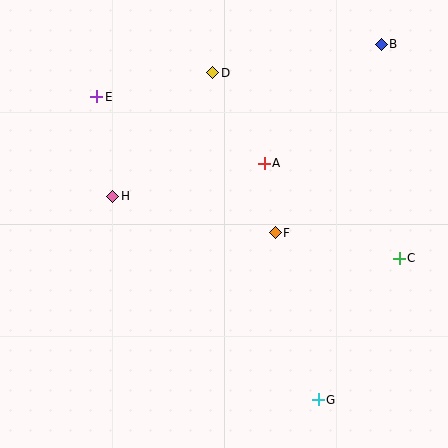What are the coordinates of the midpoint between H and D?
The midpoint between H and D is at (163, 134).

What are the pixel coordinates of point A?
Point A is at (264, 163).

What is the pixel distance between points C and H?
The distance between C and H is 293 pixels.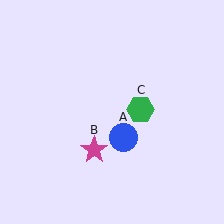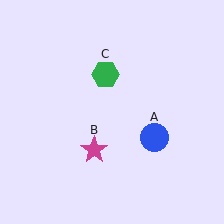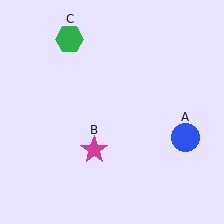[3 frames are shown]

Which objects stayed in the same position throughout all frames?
Magenta star (object B) remained stationary.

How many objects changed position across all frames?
2 objects changed position: blue circle (object A), green hexagon (object C).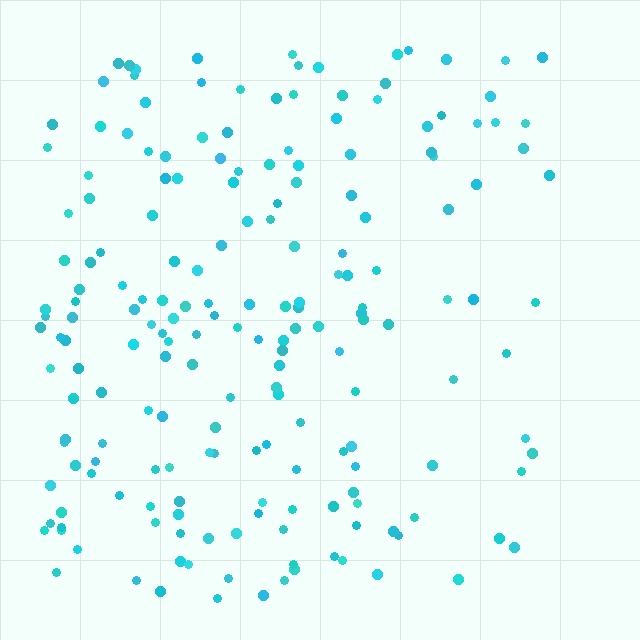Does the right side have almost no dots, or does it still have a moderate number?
Still a moderate number, just noticeably fewer than the left.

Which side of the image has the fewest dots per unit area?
The right.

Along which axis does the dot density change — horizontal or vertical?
Horizontal.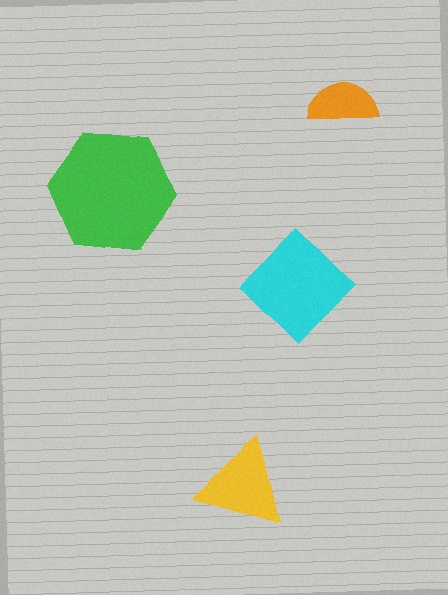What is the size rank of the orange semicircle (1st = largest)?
4th.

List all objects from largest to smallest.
The green hexagon, the cyan diamond, the yellow triangle, the orange semicircle.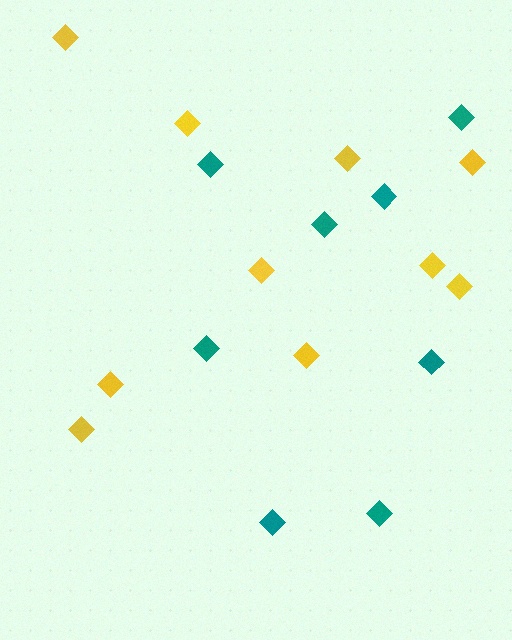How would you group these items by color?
There are 2 groups: one group of yellow diamonds (10) and one group of teal diamonds (8).